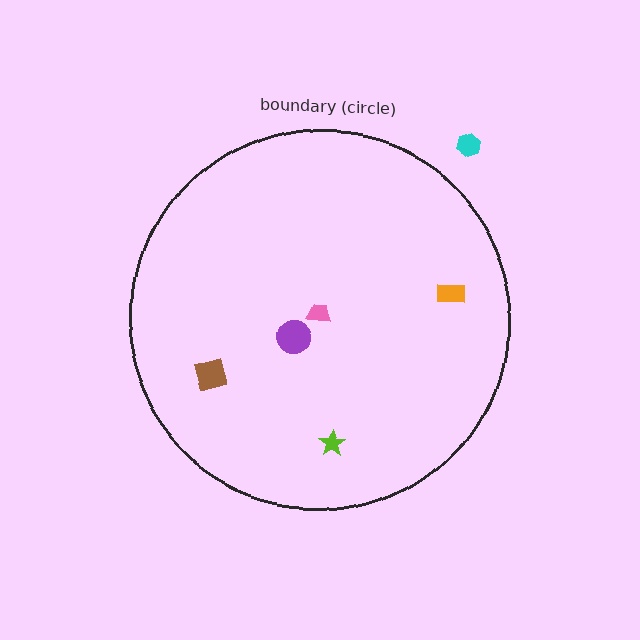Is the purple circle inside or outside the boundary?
Inside.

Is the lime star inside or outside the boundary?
Inside.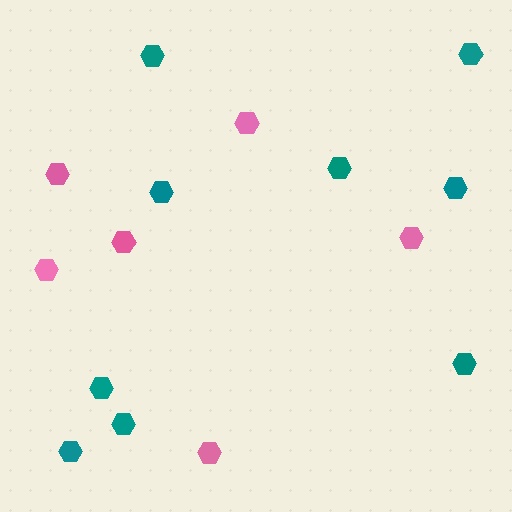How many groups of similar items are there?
There are 2 groups: one group of pink hexagons (6) and one group of teal hexagons (9).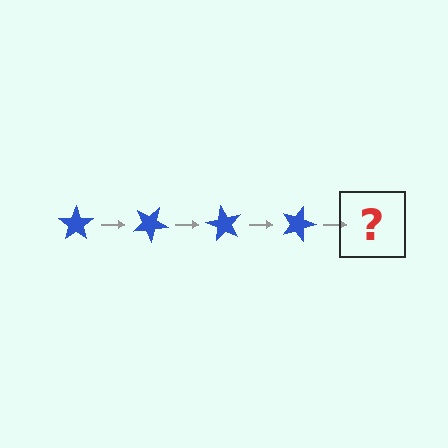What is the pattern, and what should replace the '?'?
The pattern is that the star rotates 30 degrees each step. The '?' should be a blue star rotated 120 degrees.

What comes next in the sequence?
The next element should be a blue star rotated 120 degrees.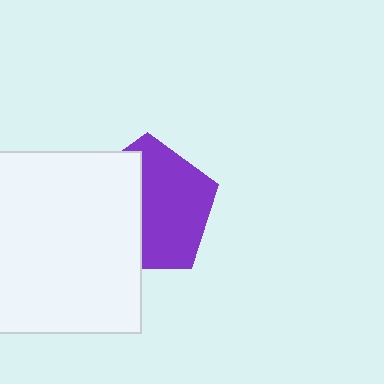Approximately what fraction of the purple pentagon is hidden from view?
Roughly 43% of the purple pentagon is hidden behind the white square.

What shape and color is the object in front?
The object in front is a white square.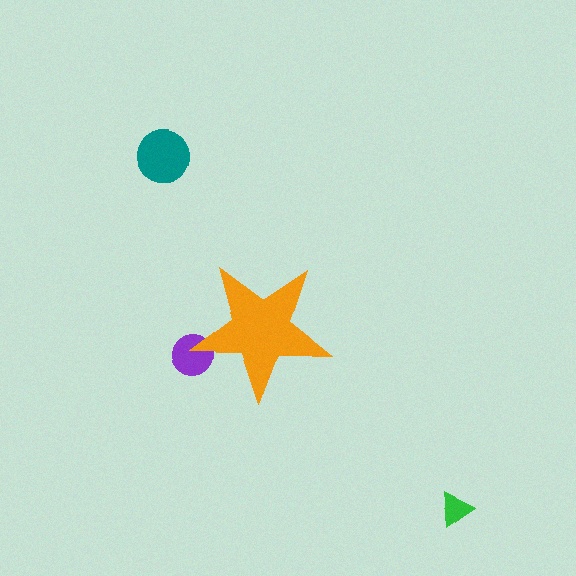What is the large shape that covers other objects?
An orange star.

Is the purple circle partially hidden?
Yes, the purple circle is partially hidden behind the orange star.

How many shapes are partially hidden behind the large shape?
1 shape is partially hidden.